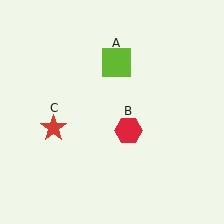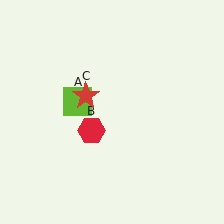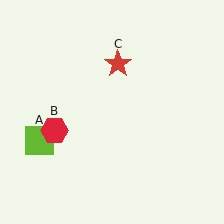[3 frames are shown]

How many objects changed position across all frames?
3 objects changed position: lime square (object A), red hexagon (object B), red star (object C).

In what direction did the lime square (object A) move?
The lime square (object A) moved down and to the left.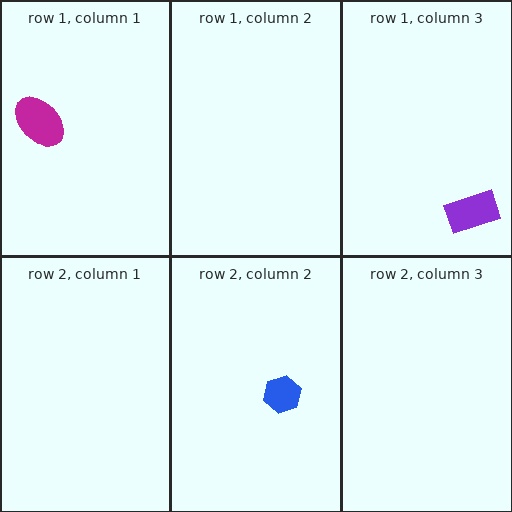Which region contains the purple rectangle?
The row 1, column 3 region.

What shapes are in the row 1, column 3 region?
The purple rectangle.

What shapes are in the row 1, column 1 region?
The magenta ellipse.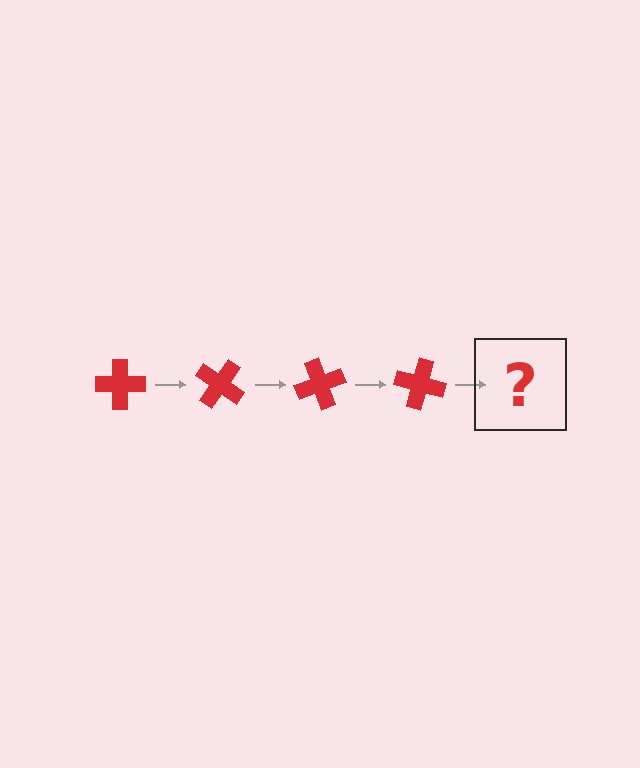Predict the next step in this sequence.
The next step is a red cross rotated 140 degrees.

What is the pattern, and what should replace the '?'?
The pattern is that the cross rotates 35 degrees each step. The '?' should be a red cross rotated 140 degrees.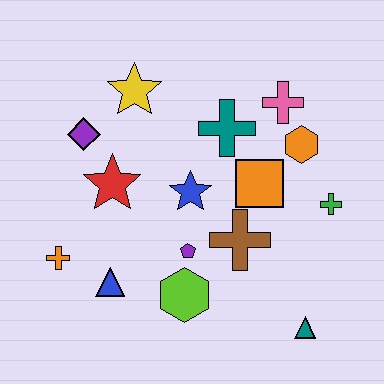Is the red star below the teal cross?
Yes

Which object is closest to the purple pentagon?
The lime hexagon is closest to the purple pentagon.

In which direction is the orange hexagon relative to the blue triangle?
The orange hexagon is to the right of the blue triangle.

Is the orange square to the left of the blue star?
No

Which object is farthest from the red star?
The teal triangle is farthest from the red star.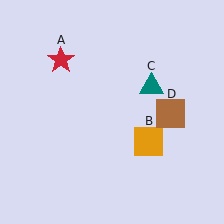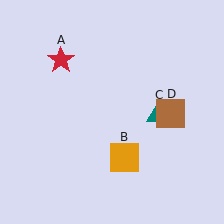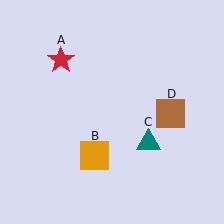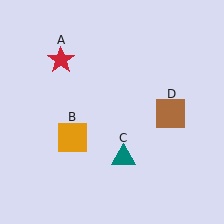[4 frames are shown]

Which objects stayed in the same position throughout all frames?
Red star (object A) and brown square (object D) remained stationary.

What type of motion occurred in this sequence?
The orange square (object B), teal triangle (object C) rotated clockwise around the center of the scene.